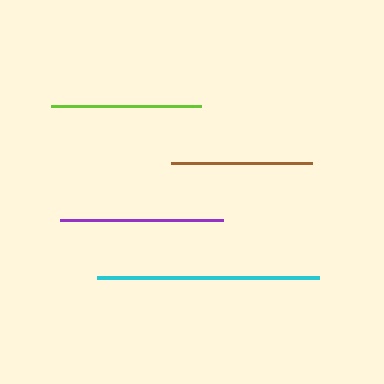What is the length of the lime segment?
The lime segment is approximately 151 pixels long.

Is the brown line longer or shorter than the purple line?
The purple line is longer than the brown line.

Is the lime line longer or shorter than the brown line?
The lime line is longer than the brown line.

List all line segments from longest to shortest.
From longest to shortest: cyan, purple, lime, brown.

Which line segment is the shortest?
The brown line is the shortest at approximately 141 pixels.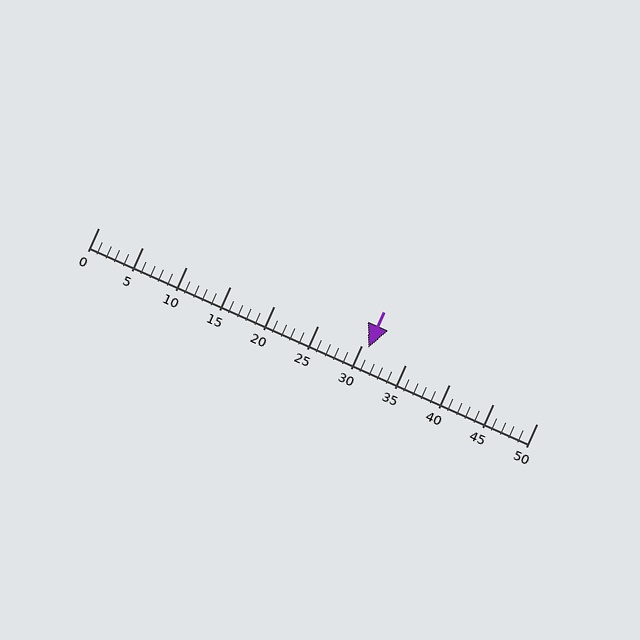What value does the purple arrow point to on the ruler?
The purple arrow points to approximately 31.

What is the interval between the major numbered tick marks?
The major tick marks are spaced 5 units apart.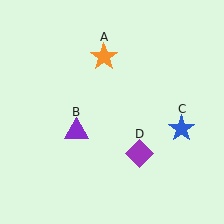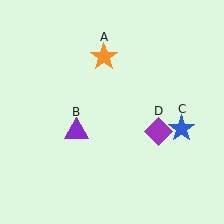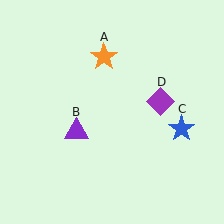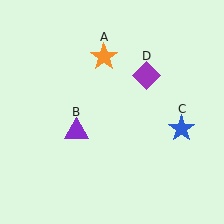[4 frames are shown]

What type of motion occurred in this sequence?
The purple diamond (object D) rotated counterclockwise around the center of the scene.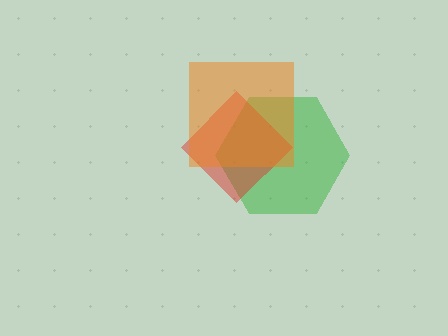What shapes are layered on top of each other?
The layered shapes are: a green hexagon, a red diamond, an orange square.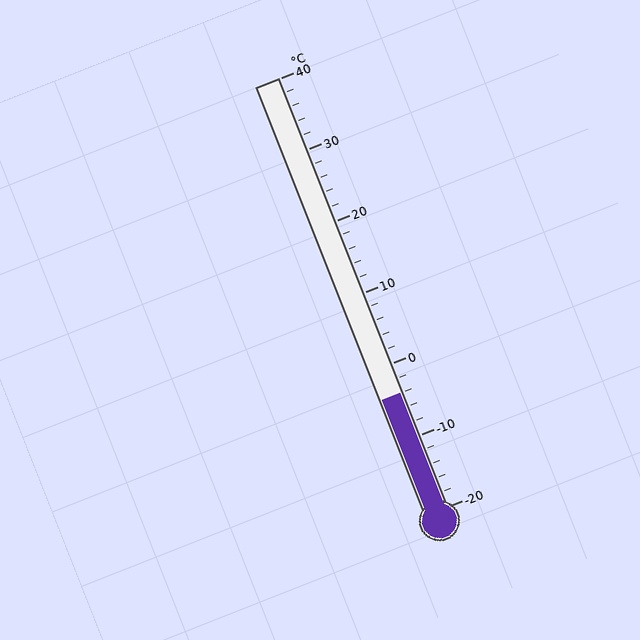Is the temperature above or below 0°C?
The temperature is below 0°C.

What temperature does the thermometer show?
The thermometer shows approximately -4°C.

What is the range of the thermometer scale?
The thermometer scale ranges from -20°C to 40°C.